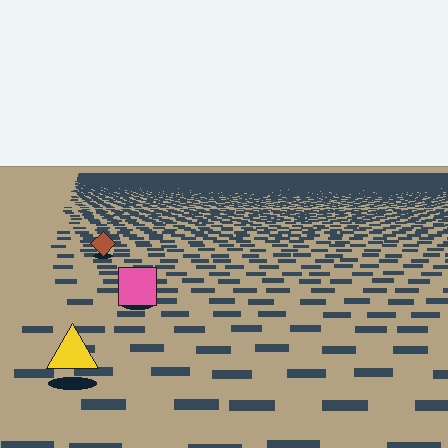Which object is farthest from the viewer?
The brown diamond is farthest from the viewer. It appears smaller and the ground texture around it is denser.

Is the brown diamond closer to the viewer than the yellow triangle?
No. The yellow triangle is closer — you can tell from the texture gradient: the ground texture is coarser near it.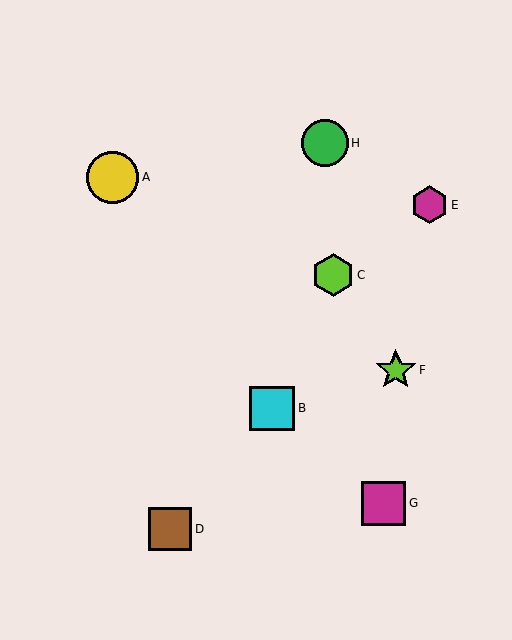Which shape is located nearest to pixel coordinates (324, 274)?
The lime hexagon (labeled C) at (333, 275) is nearest to that location.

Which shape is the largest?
The yellow circle (labeled A) is the largest.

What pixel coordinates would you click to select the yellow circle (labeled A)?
Click at (113, 177) to select the yellow circle A.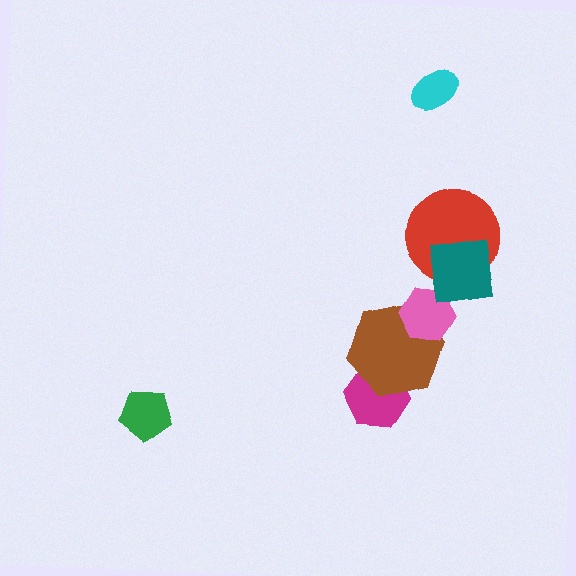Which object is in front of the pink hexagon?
The teal square is in front of the pink hexagon.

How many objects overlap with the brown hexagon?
2 objects overlap with the brown hexagon.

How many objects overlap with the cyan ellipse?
0 objects overlap with the cyan ellipse.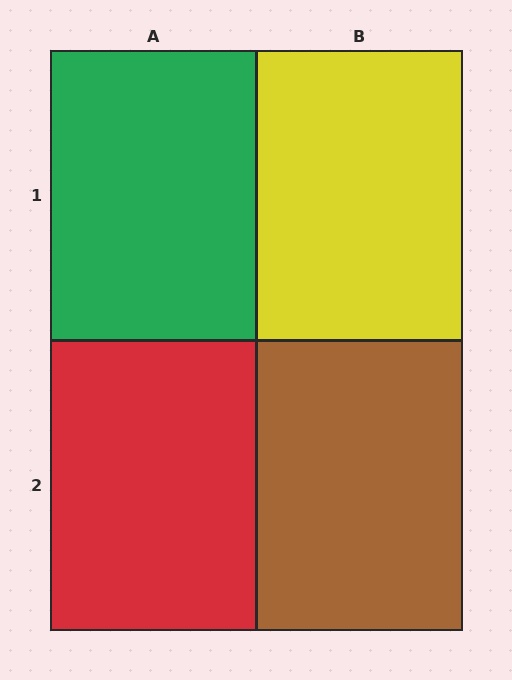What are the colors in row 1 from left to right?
Green, yellow.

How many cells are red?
1 cell is red.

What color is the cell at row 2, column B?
Brown.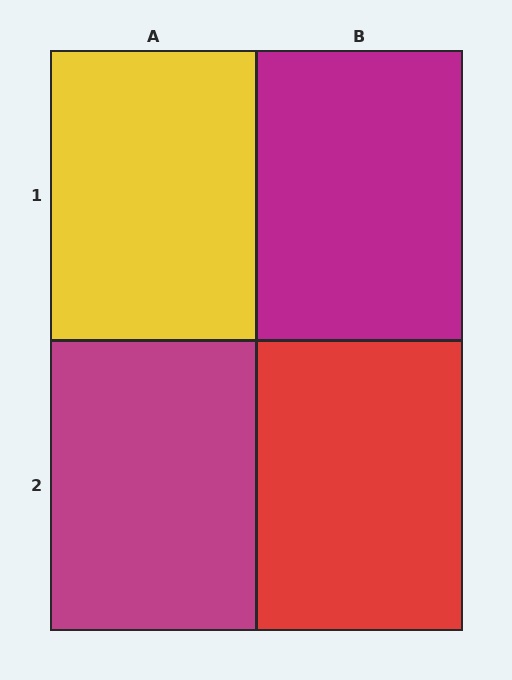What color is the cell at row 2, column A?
Magenta.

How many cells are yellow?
1 cell is yellow.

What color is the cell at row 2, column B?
Red.